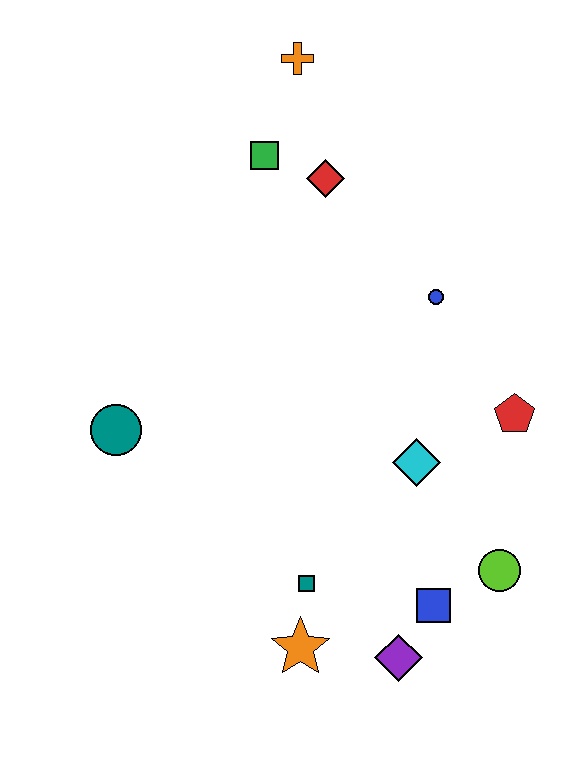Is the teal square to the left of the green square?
No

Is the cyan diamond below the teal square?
No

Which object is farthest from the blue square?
The orange cross is farthest from the blue square.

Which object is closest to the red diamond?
The green square is closest to the red diamond.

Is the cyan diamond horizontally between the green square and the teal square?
No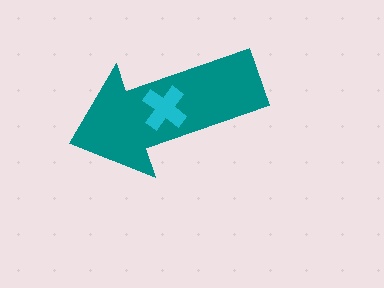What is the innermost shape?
The cyan cross.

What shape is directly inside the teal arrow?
The cyan cross.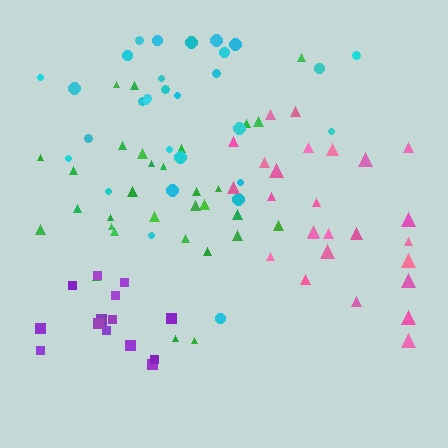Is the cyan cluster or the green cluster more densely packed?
Green.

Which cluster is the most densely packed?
Purple.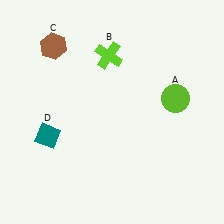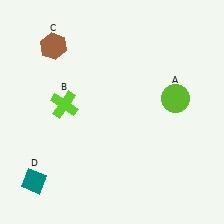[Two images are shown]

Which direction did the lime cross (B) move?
The lime cross (B) moved down.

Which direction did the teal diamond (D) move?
The teal diamond (D) moved down.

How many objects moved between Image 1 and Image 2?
2 objects moved between the two images.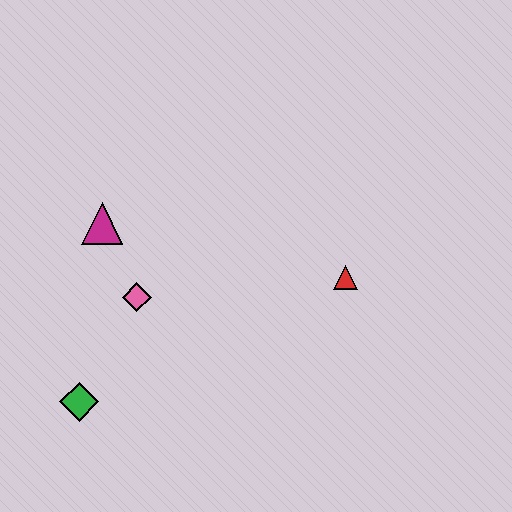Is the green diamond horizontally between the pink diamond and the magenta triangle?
No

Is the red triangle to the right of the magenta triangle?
Yes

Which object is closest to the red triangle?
The pink diamond is closest to the red triangle.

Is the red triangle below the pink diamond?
No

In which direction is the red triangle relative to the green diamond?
The red triangle is to the right of the green diamond.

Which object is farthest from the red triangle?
The green diamond is farthest from the red triangle.